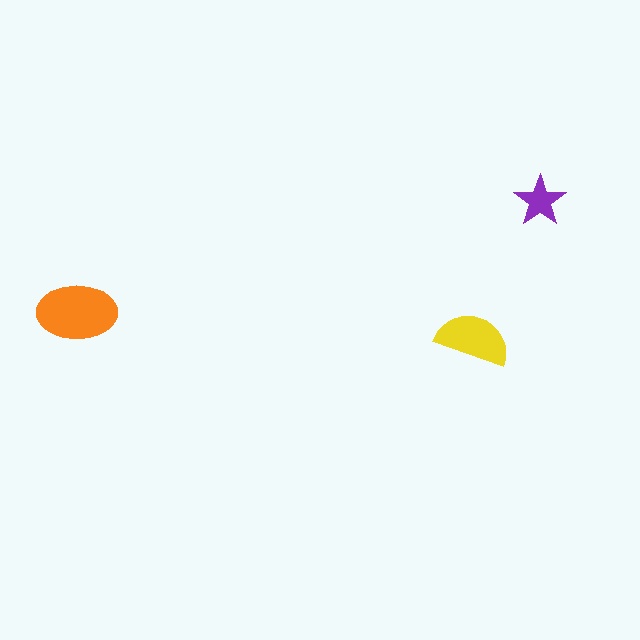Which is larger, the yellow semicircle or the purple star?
The yellow semicircle.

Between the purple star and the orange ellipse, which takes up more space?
The orange ellipse.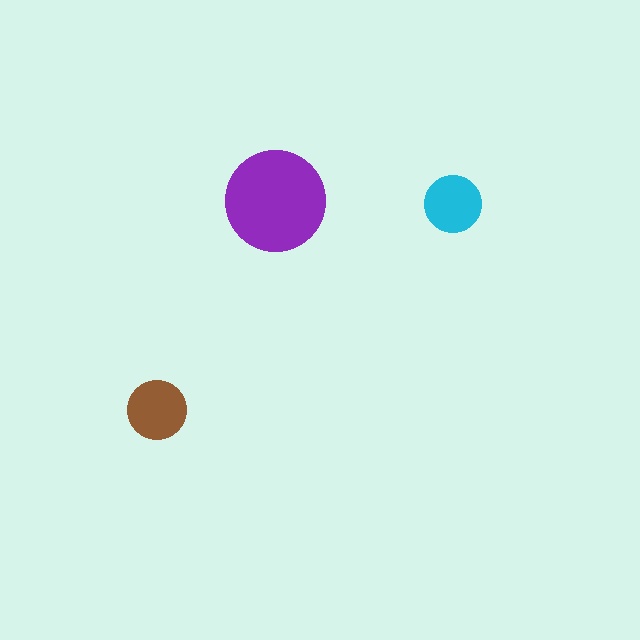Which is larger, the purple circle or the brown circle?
The purple one.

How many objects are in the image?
There are 3 objects in the image.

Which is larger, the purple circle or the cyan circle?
The purple one.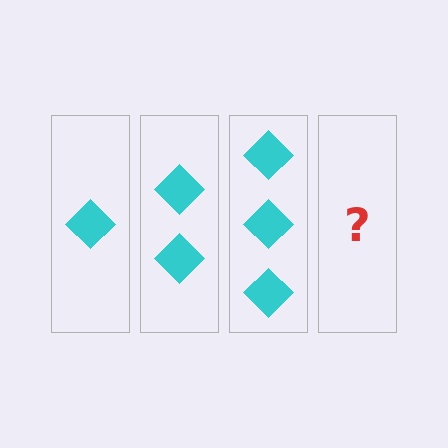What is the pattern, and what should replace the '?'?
The pattern is that each step adds one more diamond. The '?' should be 4 diamonds.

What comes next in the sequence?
The next element should be 4 diamonds.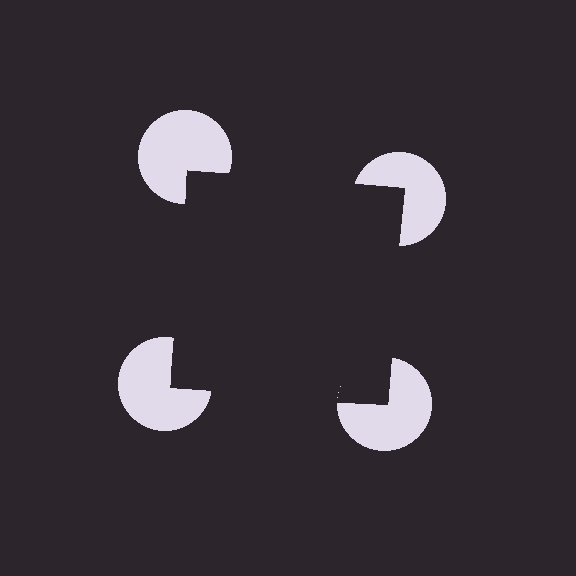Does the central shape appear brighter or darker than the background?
It typically appears slightly darker than the background, even though no actual brightness change is drawn.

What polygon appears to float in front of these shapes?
An illusory square — its edges are inferred from the aligned wedge cuts in the pac-man discs, not physically drawn.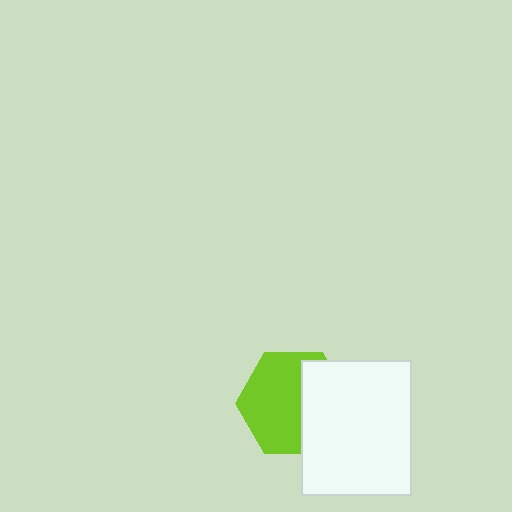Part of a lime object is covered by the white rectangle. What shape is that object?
It is a hexagon.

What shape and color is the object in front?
The object in front is a white rectangle.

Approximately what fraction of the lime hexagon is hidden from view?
Roughly 39% of the lime hexagon is hidden behind the white rectangle.